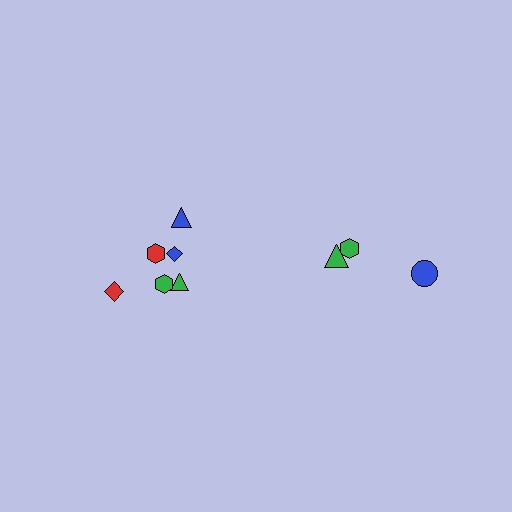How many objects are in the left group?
There are 6 objects.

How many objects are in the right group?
There are 3 objects.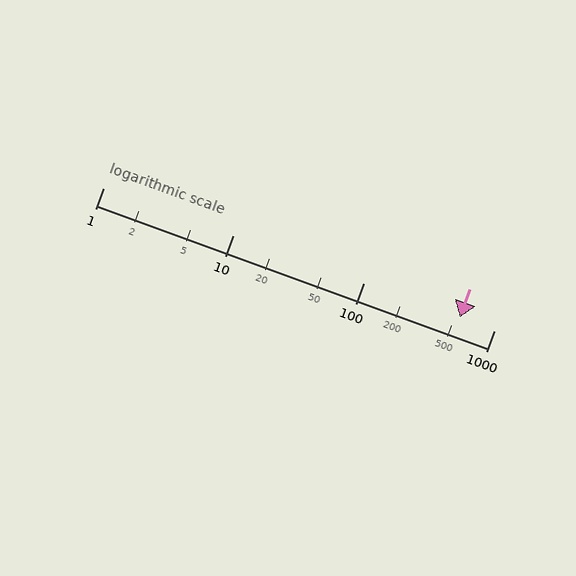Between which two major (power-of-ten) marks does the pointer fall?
The pointer is between 100 and 1000.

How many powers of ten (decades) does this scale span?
The scale spans 3 decades, from 1 to 1000.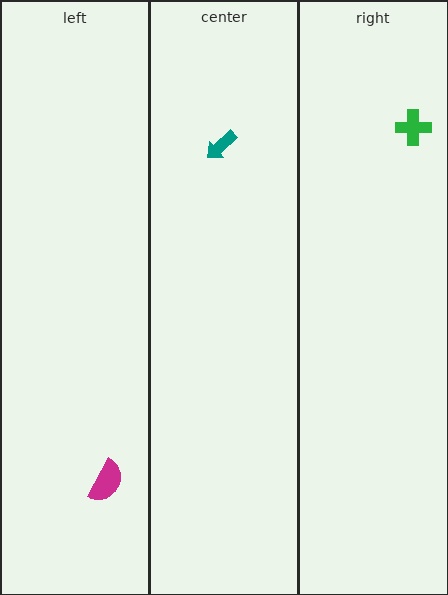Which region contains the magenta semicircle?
The left region.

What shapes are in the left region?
The magenta semicircle.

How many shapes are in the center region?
1.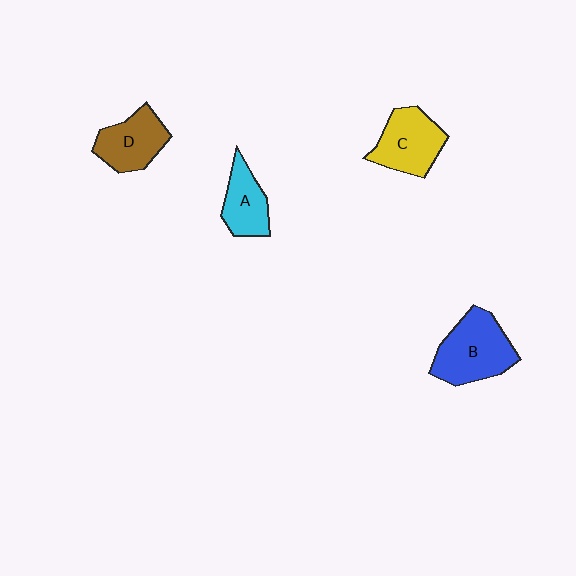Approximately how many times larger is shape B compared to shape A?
Approximately 1.6 times.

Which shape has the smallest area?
Shape A (cyan).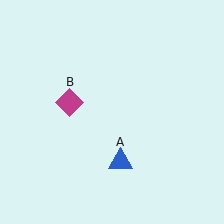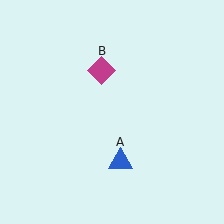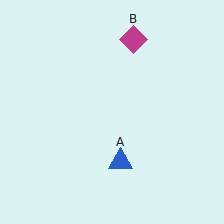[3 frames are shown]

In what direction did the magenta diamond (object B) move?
The magenta diamond (object B) moved up and to the right.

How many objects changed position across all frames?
1 object changed position: magenta diamond (object B).